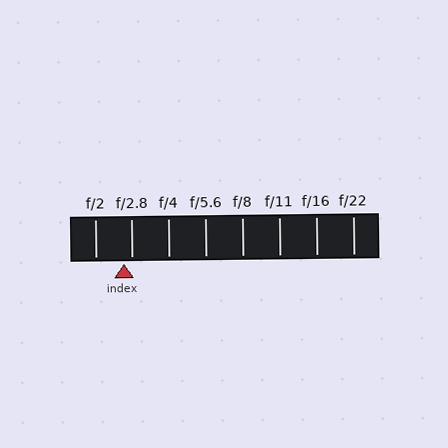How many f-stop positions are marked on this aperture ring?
There are 8 f-stop positions marked.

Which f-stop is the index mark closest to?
The index mark is closest to f/2.8.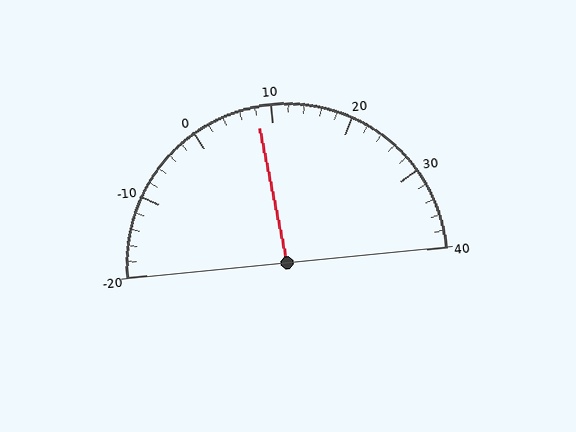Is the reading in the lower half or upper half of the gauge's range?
The reading is in the lower half of the range (-20 to 40).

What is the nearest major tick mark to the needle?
The nearest major tick mark is 10.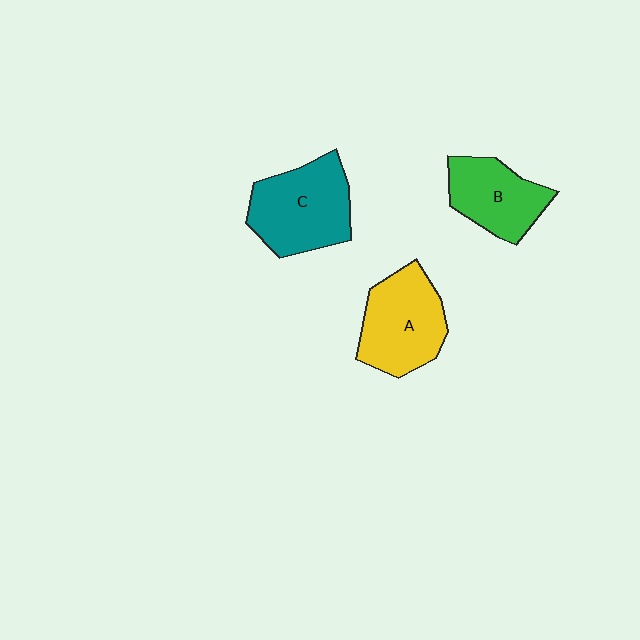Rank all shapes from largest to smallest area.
From largest to smallest: C (teal), A (yellow), B (green).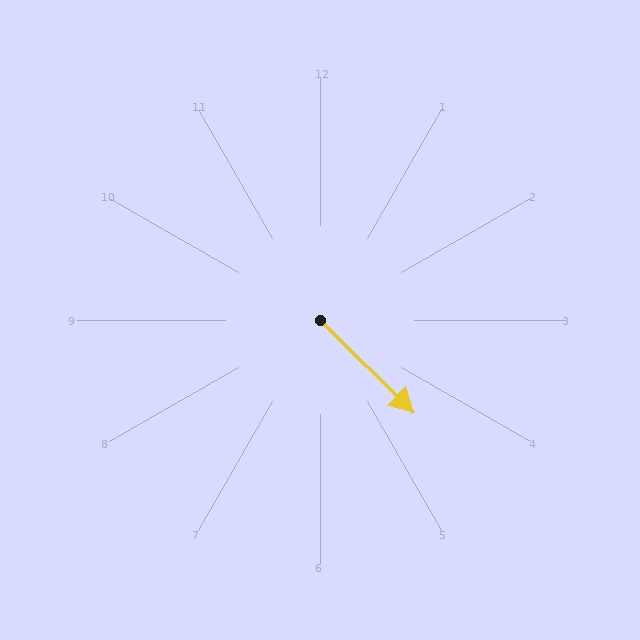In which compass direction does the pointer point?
Southeast.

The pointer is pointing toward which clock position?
Roughly 4 o'clock.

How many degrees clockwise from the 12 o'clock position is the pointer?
Approximately 135 degrees.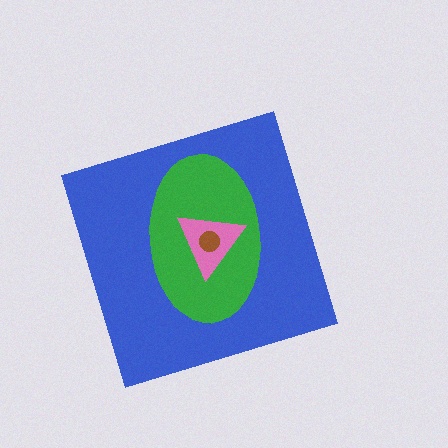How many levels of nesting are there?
4.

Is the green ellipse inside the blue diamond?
Yes.